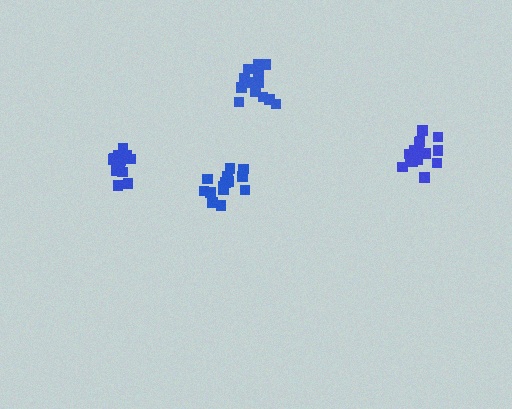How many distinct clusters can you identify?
There are 4 distinct clusters.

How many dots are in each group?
Group 1: 12 dots, Group 2: 15 dots, Group 3: 15 dots, Group 4: 18 dots (60 total).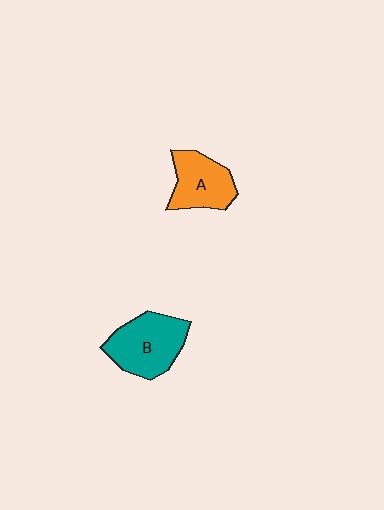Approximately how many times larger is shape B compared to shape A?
Approximately 1.3 times.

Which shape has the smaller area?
Shape A (orange).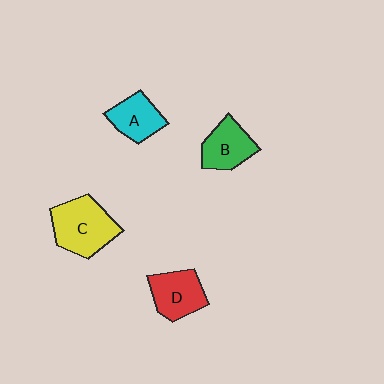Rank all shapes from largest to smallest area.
From largest to smallest: C (yellow), D (red), B (green), A (cyan).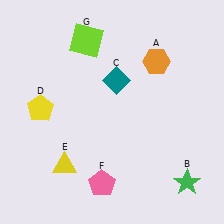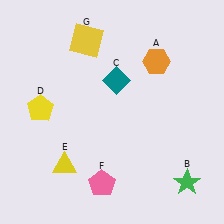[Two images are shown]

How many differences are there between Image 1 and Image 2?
There is 1 difference between the two images.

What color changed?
The square (G) changed from lime in Image 1 to yellow in Image 2.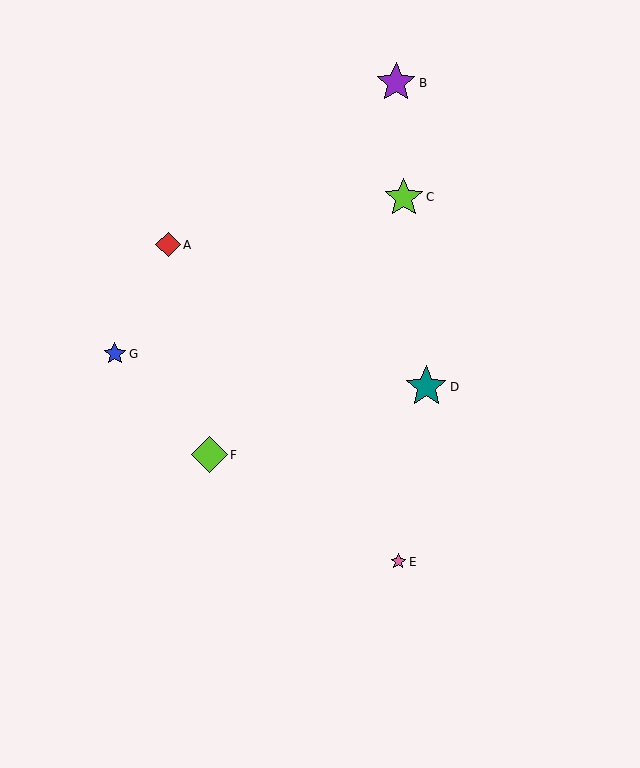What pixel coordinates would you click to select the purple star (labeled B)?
Click at (396, 83) to select the purple star B.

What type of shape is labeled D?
Shape D is a teal star.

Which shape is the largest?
The teal star (labeled D) is the largest.